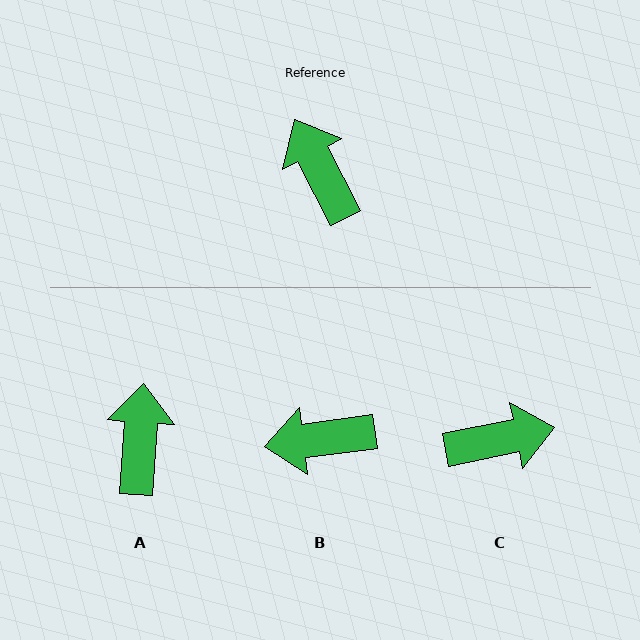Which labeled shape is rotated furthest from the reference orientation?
C, about 106 degrees away.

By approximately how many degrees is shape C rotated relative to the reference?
Approximately 106 degrees clockwise.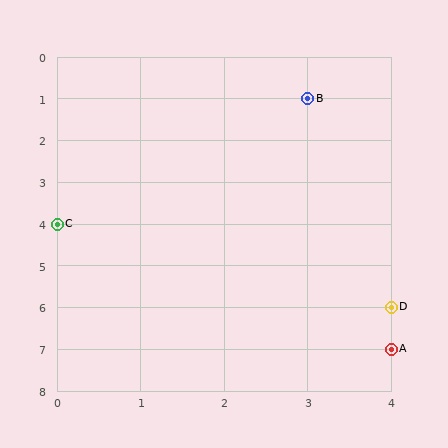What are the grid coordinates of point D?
Point D is at grid coordinates (4, 6).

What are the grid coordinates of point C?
Point C is at grid coordinates (0, 4).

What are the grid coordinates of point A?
Point A is at grid coordinates (4, 7).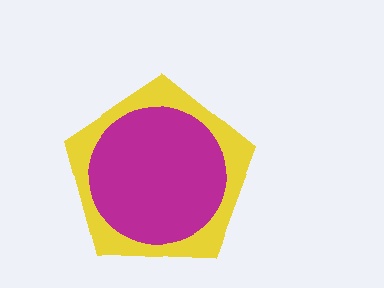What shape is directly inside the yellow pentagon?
The magenta circle.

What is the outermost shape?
The yellow pentagon.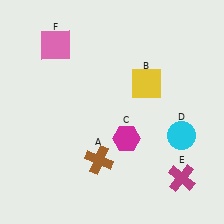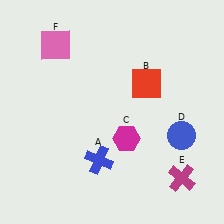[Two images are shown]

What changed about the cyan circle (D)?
In Image 1, D is cyan. In Image 2, it changed to blue.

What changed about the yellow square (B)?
In Image 1, B is yellow. In Image 2, it changed to red.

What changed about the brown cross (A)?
In Image 1, A is brown. In Image 2, it changed to blue.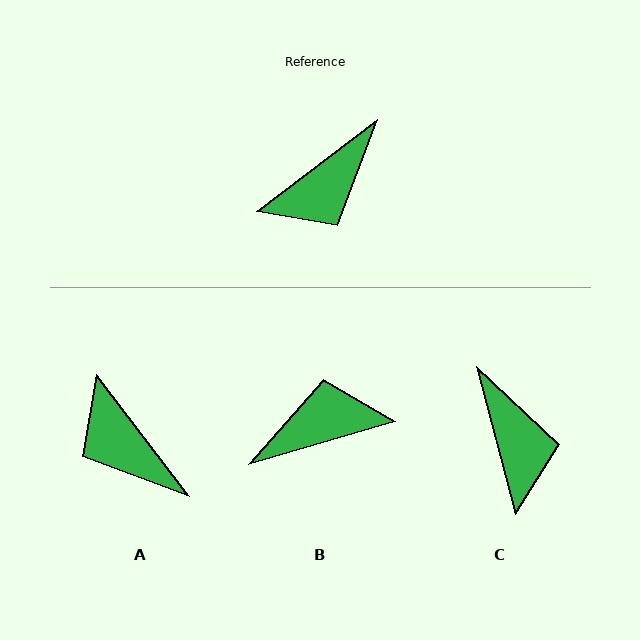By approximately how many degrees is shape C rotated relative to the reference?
Approximately 68 degrees counter-clockwise.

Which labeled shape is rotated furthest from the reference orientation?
B, about 159 degrees away.